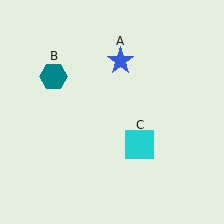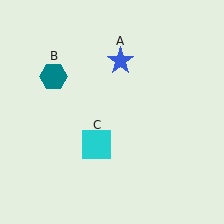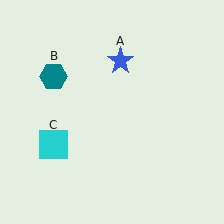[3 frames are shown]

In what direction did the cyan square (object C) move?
The cyan square (object C) moved left.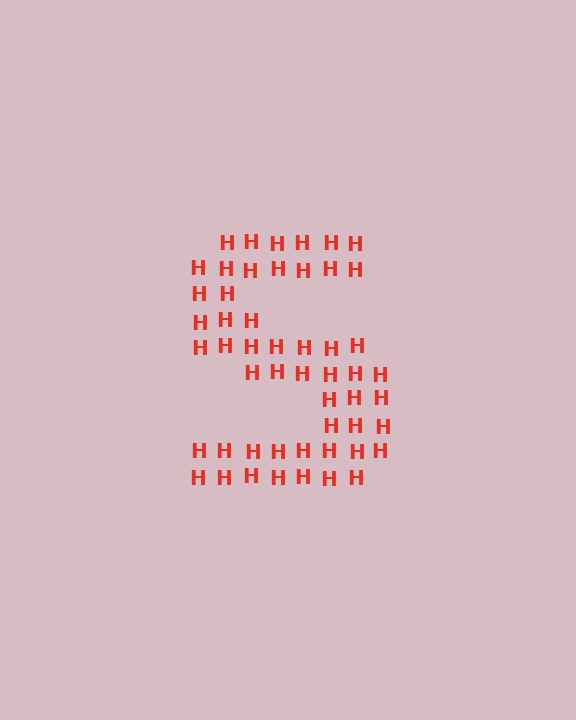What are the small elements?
The small elements are letter H's.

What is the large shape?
The large shape is the letter S.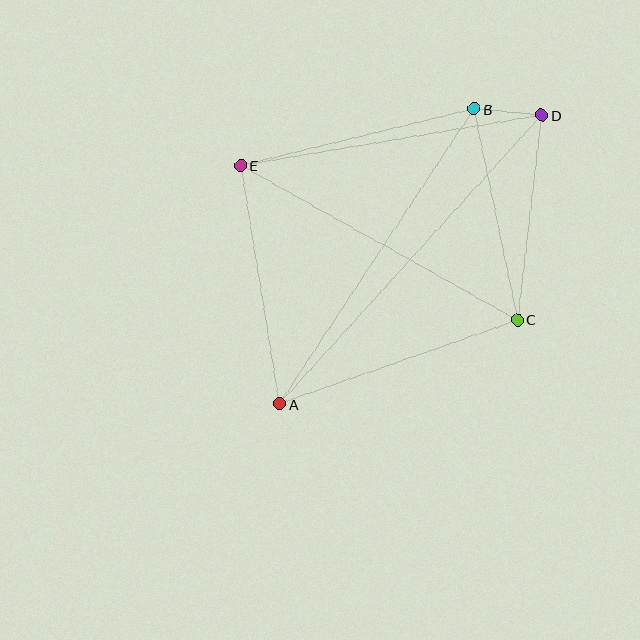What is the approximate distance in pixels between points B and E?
The distance between B and E is approximately 240 pixels.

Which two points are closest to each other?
Points B and D are closest to each other.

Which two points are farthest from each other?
Points A and D are farthest from each other.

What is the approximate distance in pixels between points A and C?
The distance between A and C is approximately 252 pixels.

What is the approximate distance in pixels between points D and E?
The distance between D and E is approximately 305 pixels.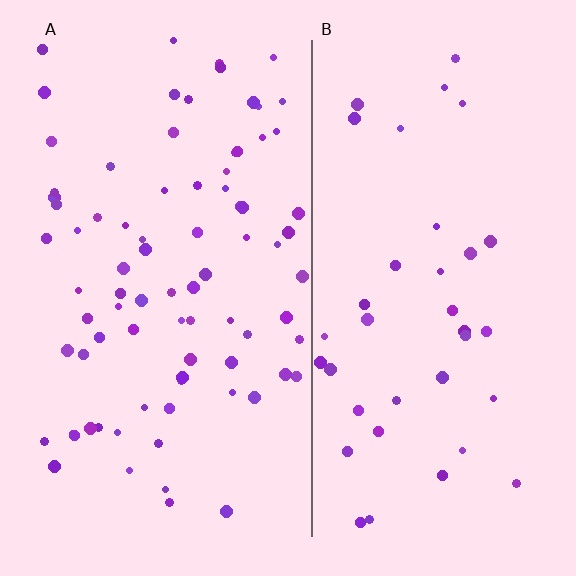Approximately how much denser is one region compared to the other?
Approximately 2.2× — region A over region B.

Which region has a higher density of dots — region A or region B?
A (the left).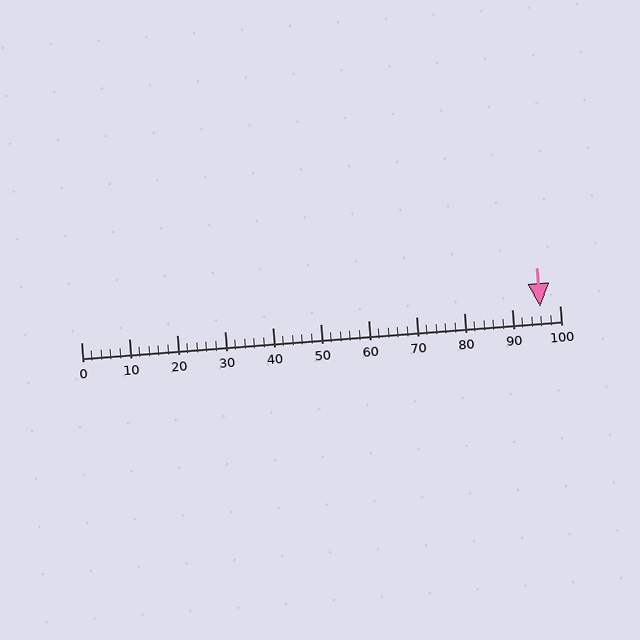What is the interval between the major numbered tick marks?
The major tick marks are spaced 10 units apart.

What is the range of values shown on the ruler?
The ruler shows values from 0 to 100.